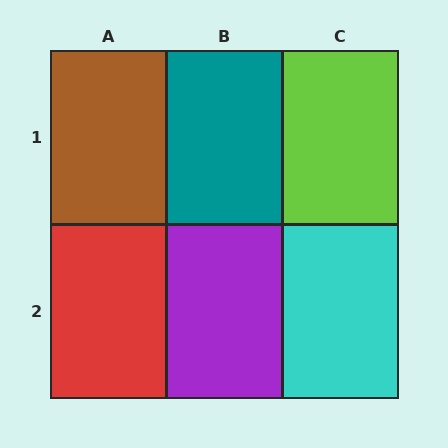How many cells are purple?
1 cell is purple.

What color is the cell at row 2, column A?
Red.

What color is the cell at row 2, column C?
Cyan.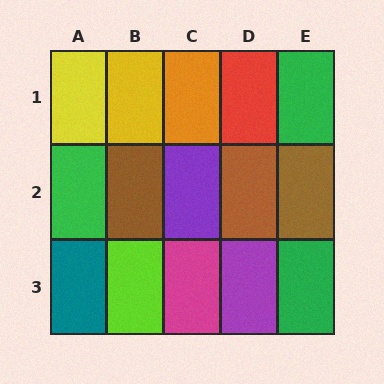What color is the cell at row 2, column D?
Brown.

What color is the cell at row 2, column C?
Purple.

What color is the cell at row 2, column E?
Brown.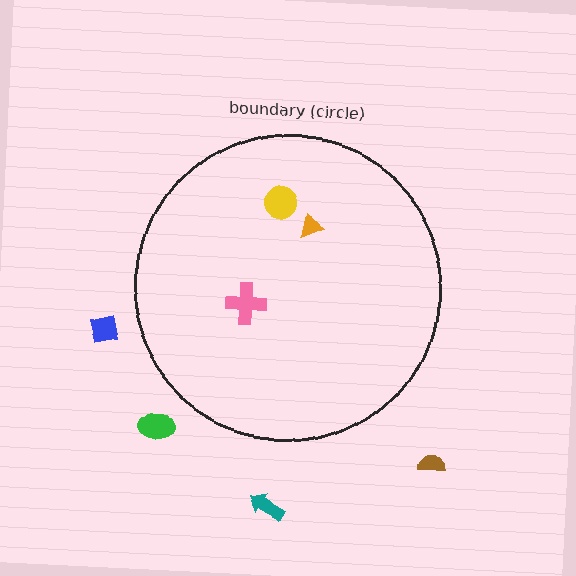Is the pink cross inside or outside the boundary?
Inside.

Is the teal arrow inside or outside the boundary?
Outside.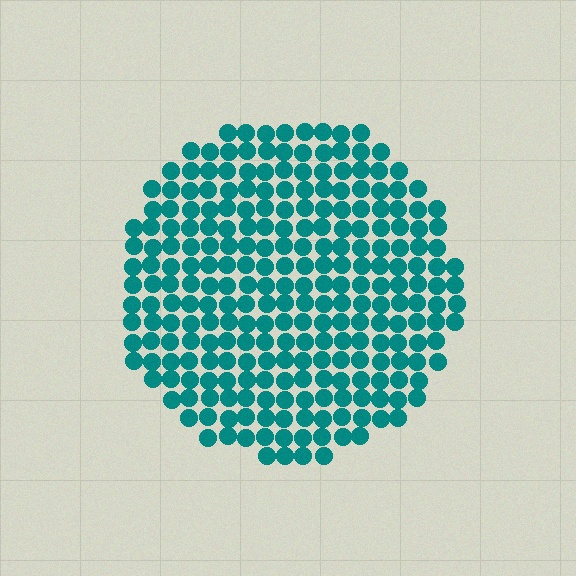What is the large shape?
The large shape is a circle.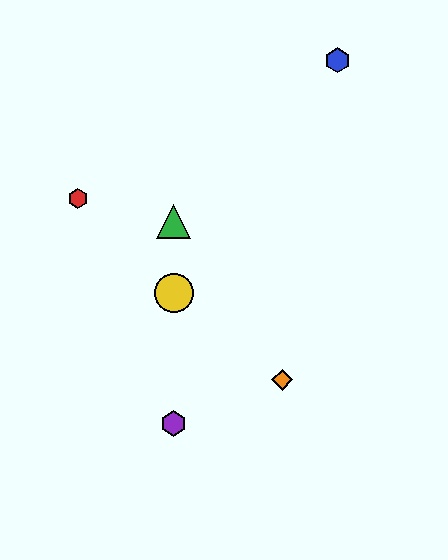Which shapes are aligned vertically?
The green triangle, the yellow circle, the purple hexagon are aligned vertically.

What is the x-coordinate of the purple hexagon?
The purple hexagon is at x≈174.